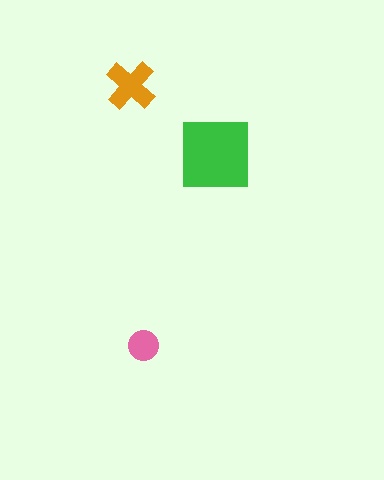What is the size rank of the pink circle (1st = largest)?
3rd.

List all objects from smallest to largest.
The pink circle, the orange cross, the green square.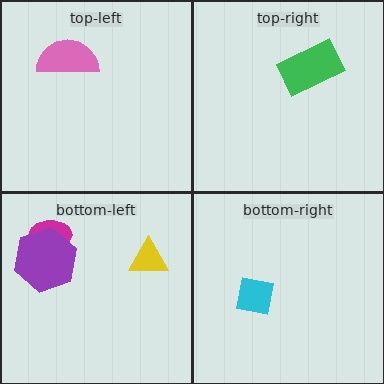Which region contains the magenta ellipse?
The bottom-left region.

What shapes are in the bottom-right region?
The cyan square.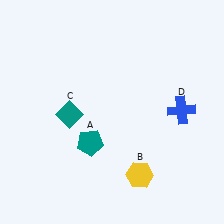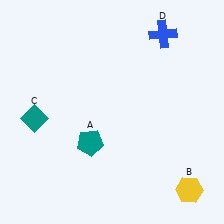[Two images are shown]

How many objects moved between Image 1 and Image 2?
3 objects moved between the two images.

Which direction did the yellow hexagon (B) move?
The yellow hexagon (B) moved right.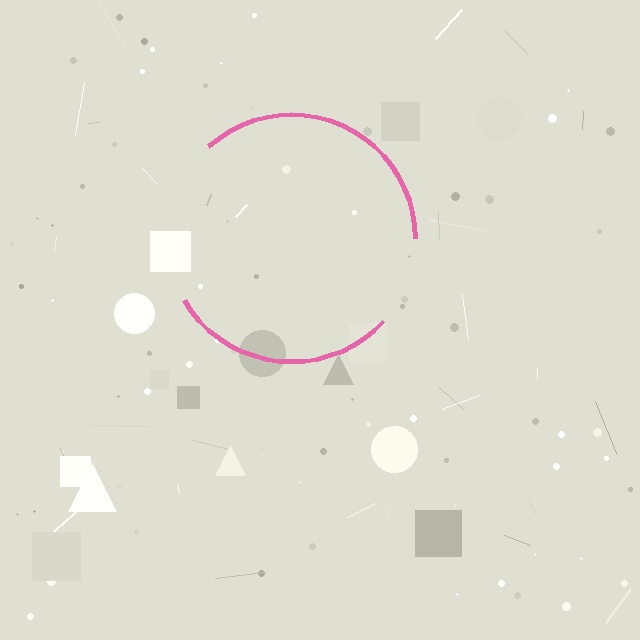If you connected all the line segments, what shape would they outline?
They would outline a circle.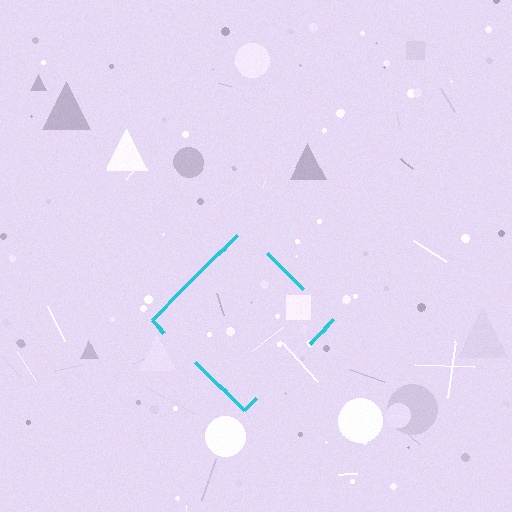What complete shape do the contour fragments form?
The contour fragments form a diamond.